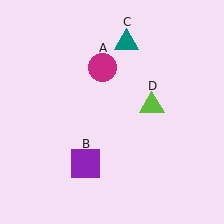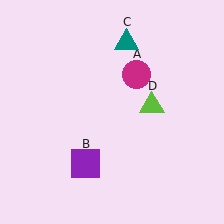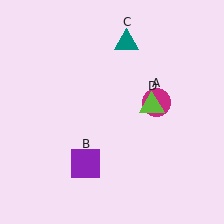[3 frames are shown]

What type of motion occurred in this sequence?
The magenta circle (object A) rotated clockwise around the center of the scene.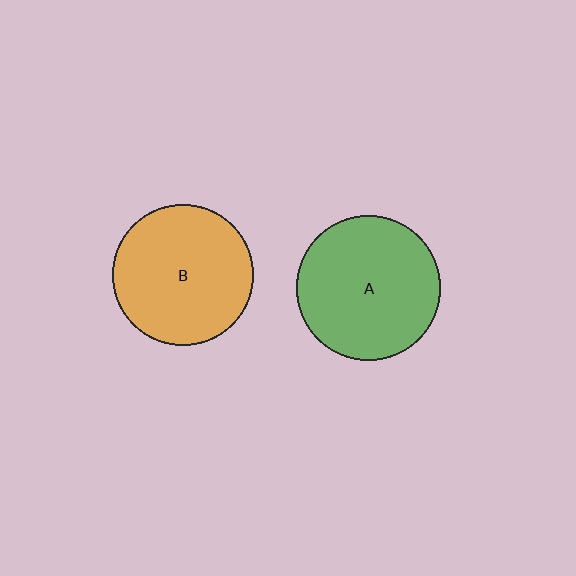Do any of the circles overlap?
No, none of the circles overlap.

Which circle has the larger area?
Circle A (green).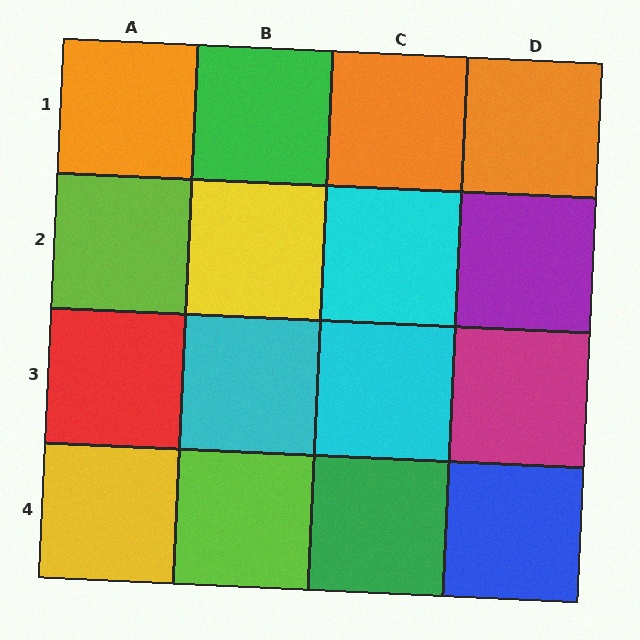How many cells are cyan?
3 cells are cyan.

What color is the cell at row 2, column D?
Purple.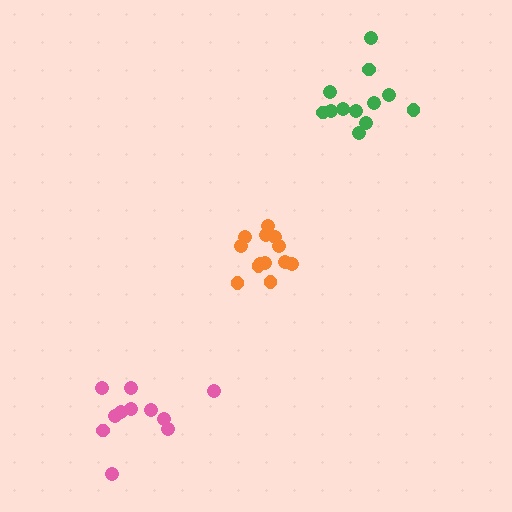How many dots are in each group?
Group 1: 13 dots, Group 2: 12 dots, Group 3: 11 dots (36 total).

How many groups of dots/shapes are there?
There are 3 groups.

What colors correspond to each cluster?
The clusters are colored: orange, green, pink.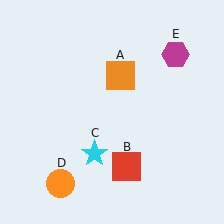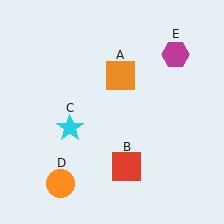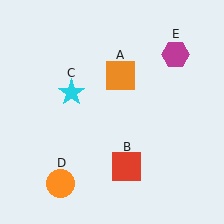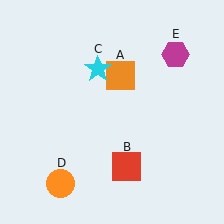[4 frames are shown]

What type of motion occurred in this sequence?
The cyan star (object C) rotated clockwise around the center of the scene.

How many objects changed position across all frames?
1 object changed position: cyan star (object C).